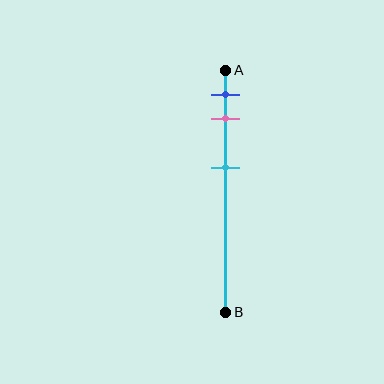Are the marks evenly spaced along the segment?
No, the marks are not evenly spaced.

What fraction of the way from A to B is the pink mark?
The pink mark is approximately 20% (0.2) of the way from A to B.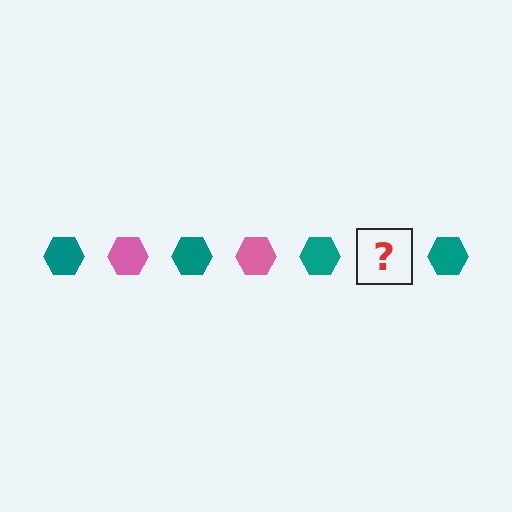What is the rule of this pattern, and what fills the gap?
The rule is that the pattern cycles through teal, pink hexagons. The gap should be filled with a pink hexagon.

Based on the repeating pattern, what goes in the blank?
The blank should be a pink hexagon.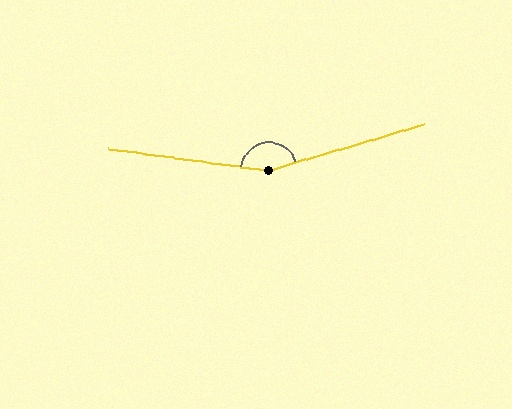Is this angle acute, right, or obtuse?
It is obtuse.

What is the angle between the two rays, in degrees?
Approximately 156 degrees.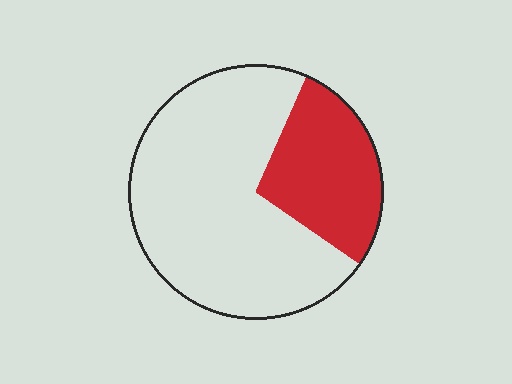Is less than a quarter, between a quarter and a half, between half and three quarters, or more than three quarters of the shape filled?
Between a quarter and a half.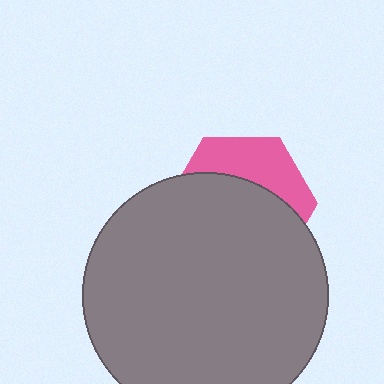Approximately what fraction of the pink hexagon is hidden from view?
Roughly 66% of the pink hexagon is hidden behind the gray circle.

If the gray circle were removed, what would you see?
You would see the complete pink hexagon.